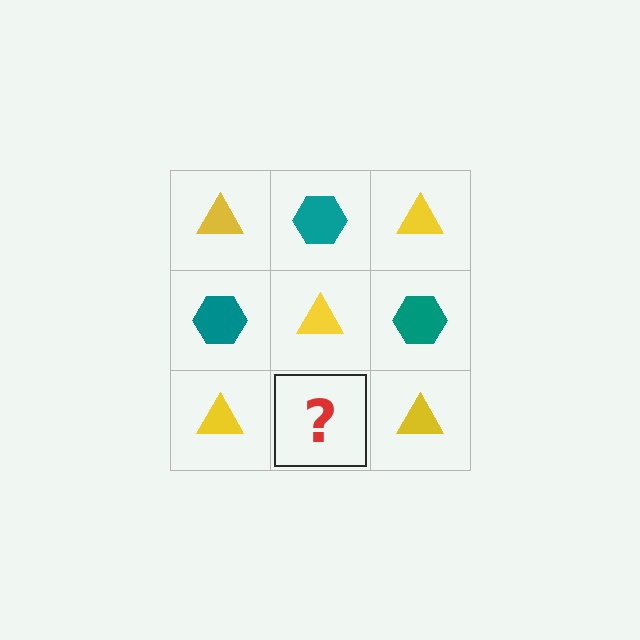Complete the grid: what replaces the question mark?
The question mark should be replaced with a teal hexagon.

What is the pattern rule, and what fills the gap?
The rule is that it alternates yellow triangle and teal hexagon in a checkerboard pattern. The gap should be filled with a teal hexagon.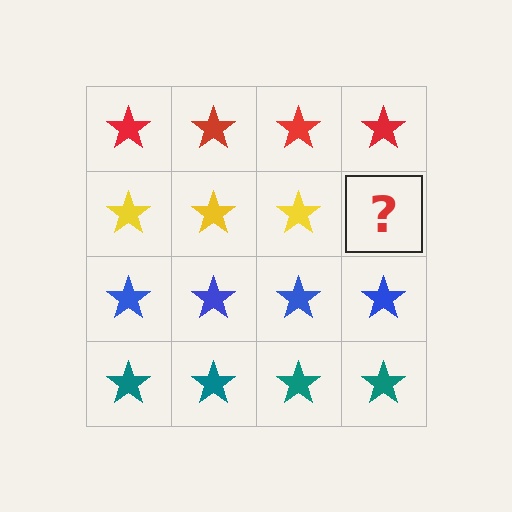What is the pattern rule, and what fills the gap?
The rule is that each row has a consistent color. The gap should be filled with a yellow star.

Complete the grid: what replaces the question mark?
The question mark should be replaced with a yellow star.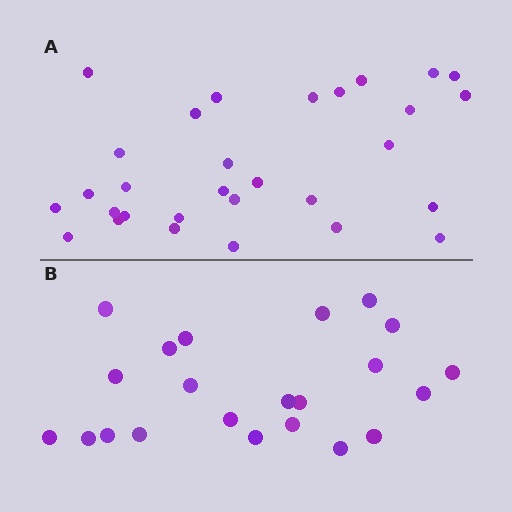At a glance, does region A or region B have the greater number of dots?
Region A (the top region) has more dots.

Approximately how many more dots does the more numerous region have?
Region A has roughly 8 or so more dots than region B.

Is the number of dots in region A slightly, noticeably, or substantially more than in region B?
Region A has noticeably more, but not dramatically so. The ratio is roughly 1.4 to 1.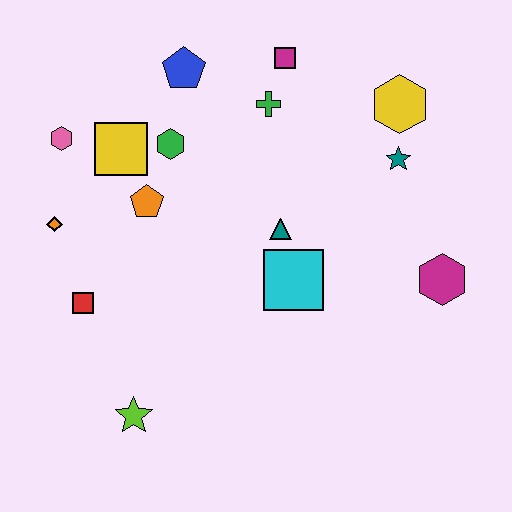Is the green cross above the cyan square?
Yes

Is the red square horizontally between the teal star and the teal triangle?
No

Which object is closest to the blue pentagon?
The green hexagon is closest to the blue pentagon.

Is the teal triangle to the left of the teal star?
Yes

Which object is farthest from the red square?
The yellow hexagon is farthest from the red square.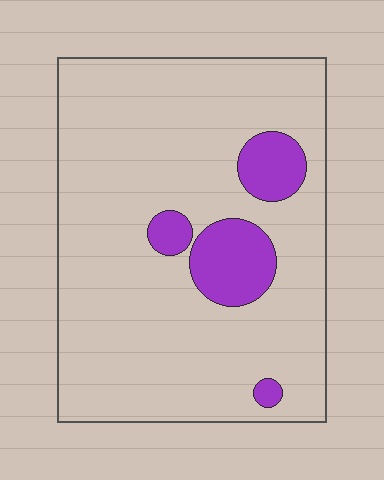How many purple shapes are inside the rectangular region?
4.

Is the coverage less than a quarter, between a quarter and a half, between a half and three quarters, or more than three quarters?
Less than a quarter.